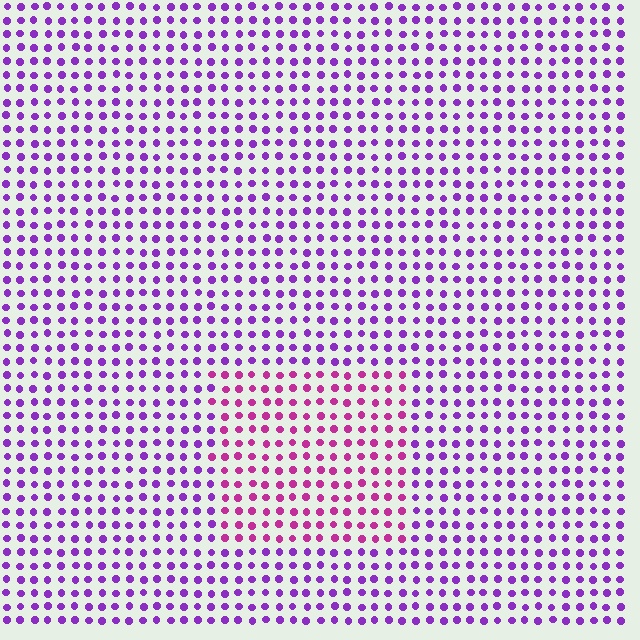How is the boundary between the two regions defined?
The boundary is defined purely by a slight shift in hue (about 38 degrees). Spacing, size, and orientation are identical on both sides.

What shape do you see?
I see a rectangle.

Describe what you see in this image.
The image is filled with small purple elements in a uniform arrangement. A rectangle-shaped region is visible where the elements are tinted to a slightly different hue, forming a subtle color boundary.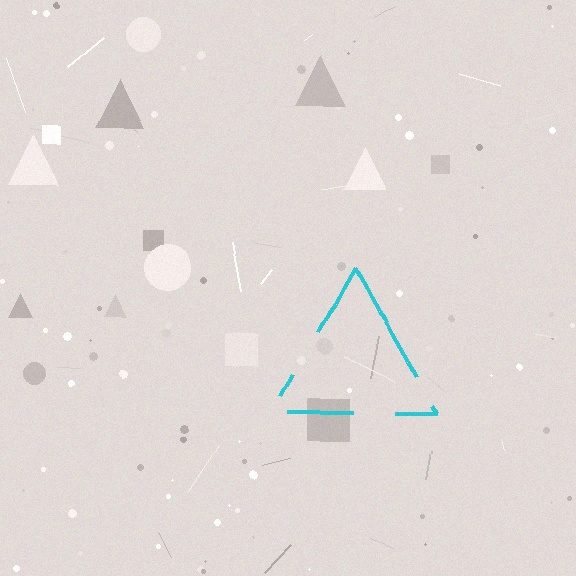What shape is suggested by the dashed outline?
The dashed outline suggests a triangle.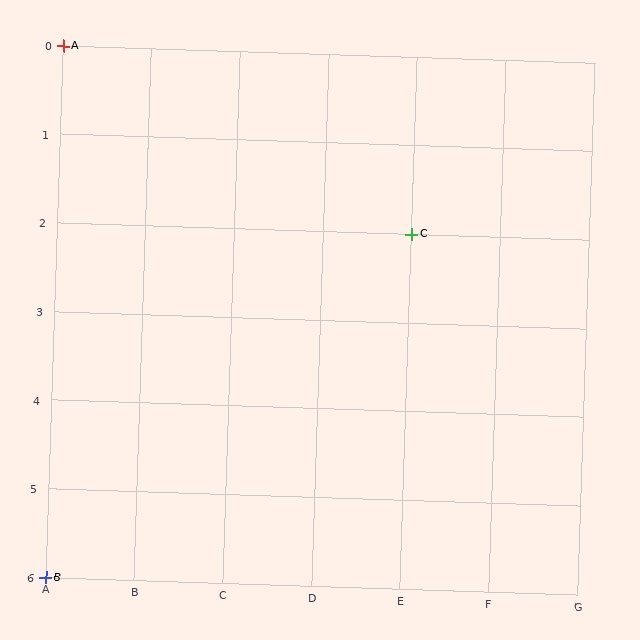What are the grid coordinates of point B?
Point B is at grid coordinates (A, 6).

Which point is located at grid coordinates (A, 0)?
Point A is at (A, 0).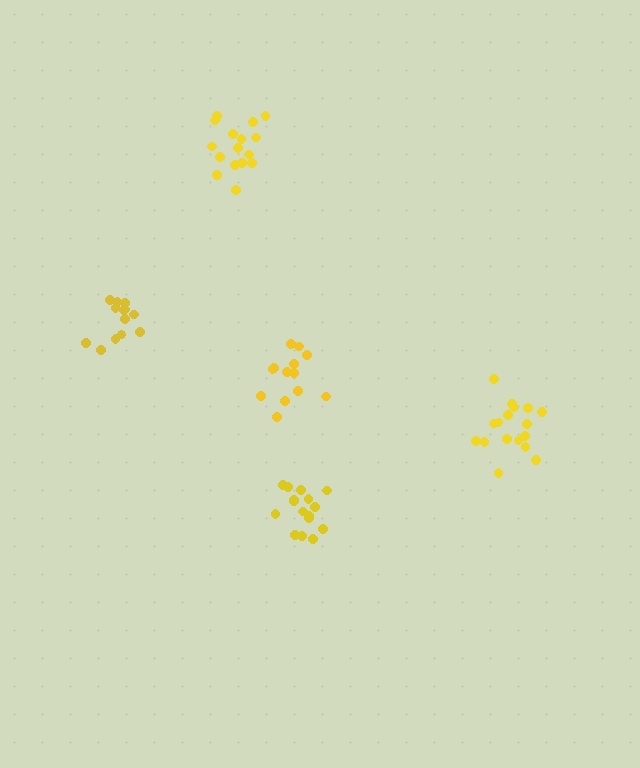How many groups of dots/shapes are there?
There are 5 groups.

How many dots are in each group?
Group 1: 17 dots, Group 2: 16 dots, Group 3: 13 dots, Group 4: 16 dots, Group 5: 13 dots (75 total).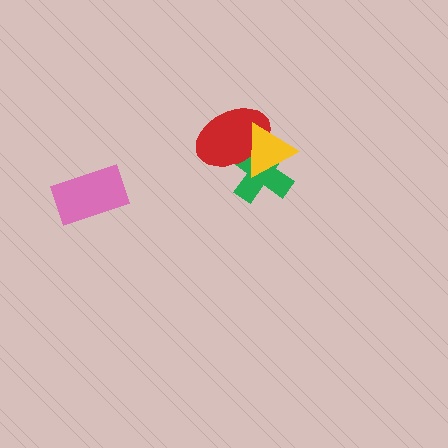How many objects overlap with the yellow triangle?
2 objects overlap with the yellow triangle.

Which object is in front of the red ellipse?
The yellow triangle is in front of the red ellipse.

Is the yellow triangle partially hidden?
No, no other shape covers it.